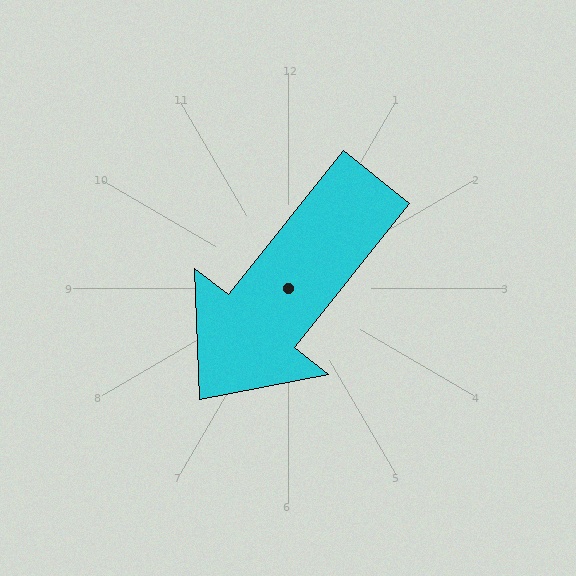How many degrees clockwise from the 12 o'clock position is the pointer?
Approximately 219 degrees.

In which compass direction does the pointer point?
Southwest.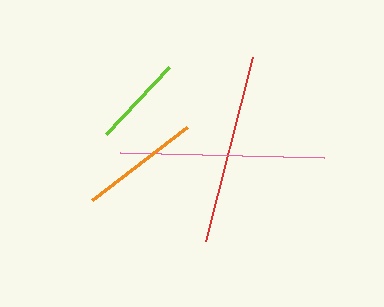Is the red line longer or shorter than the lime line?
The red line is longer than the lime line.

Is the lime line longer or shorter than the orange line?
The orange line is longer than the lime line.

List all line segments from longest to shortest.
From longest to shortest: pink, red, orange, lime.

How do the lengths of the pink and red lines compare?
The pink and red lines are approximately the same length.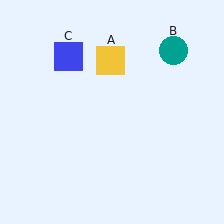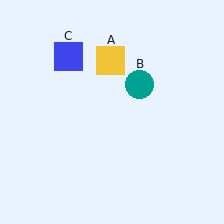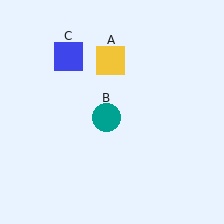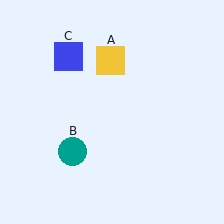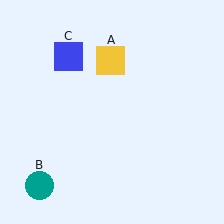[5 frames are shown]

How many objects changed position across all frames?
1 object changed position: teal circle (object B).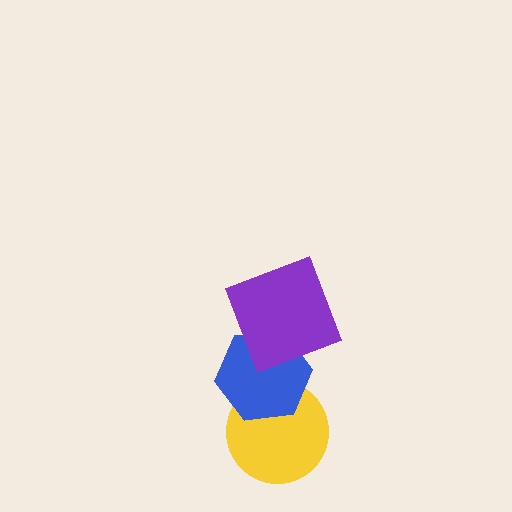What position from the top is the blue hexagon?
The blue hexagon is 2nd from the top.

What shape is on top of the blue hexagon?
The purple square is on top of the blue hexagon.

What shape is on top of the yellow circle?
The blue hexagon is on top of the yellow circle.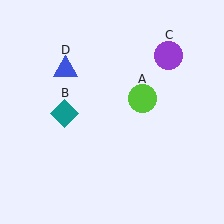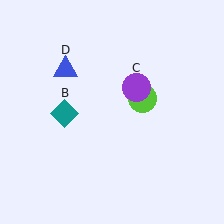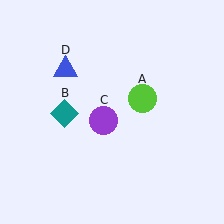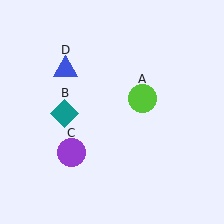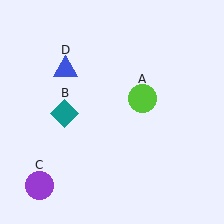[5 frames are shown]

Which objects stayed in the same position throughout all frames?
Lime circle (object A) and teal diamond (object B) and blue triangle (object D) remained stationary.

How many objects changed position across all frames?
1 object changed position: purple circle (object C).